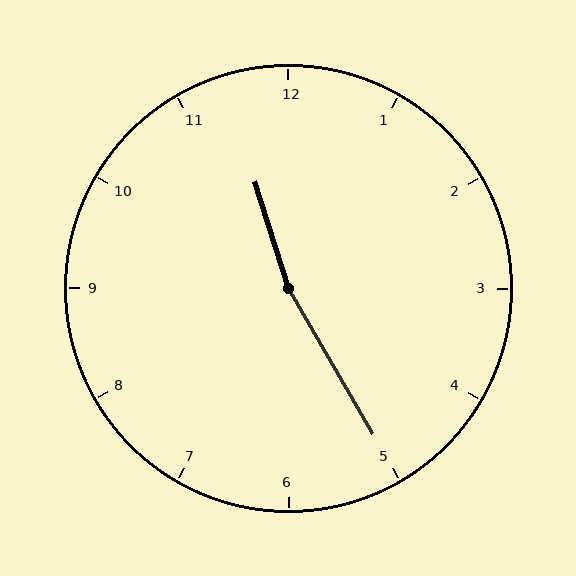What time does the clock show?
11:25.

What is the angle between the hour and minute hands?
Approximately 168 degrees.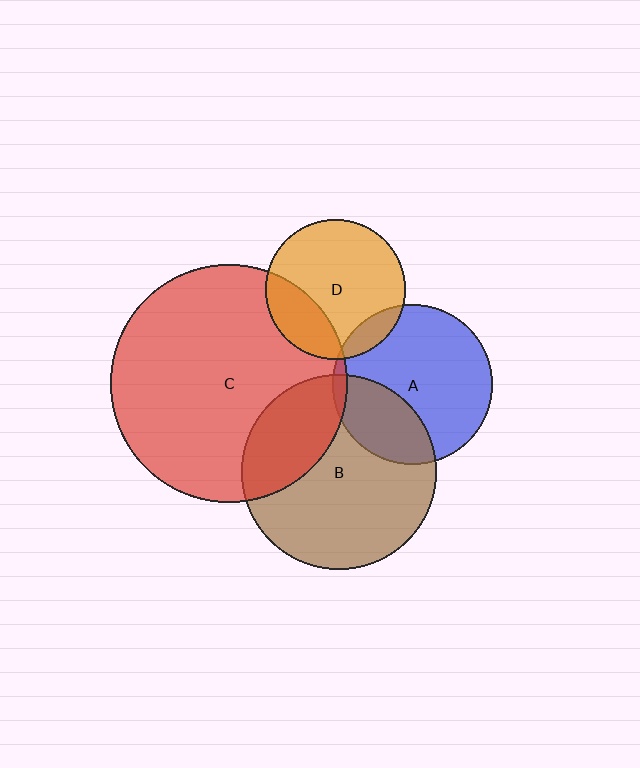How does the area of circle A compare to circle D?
Approximately 1.3 times.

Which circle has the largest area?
Circle C (red).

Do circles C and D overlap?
Yes.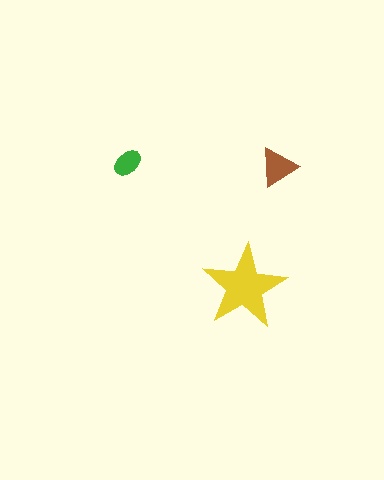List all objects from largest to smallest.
The yellow star, the brown triangle, the green ellipse.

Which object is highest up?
The green ellipse is topmost.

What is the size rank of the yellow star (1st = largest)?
1st.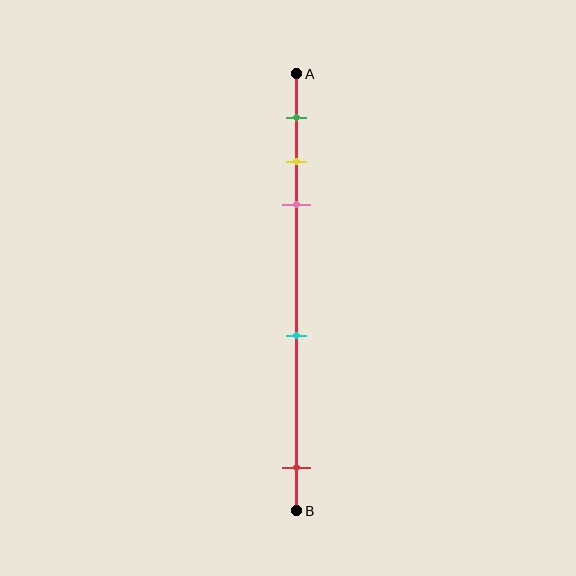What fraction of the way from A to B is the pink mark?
The pink mark is approximately 30% (0.3) of the way from A to B.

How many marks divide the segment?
There are 5 marks dividing the segment.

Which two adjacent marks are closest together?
The yellow and pink marks are the closest adjacent pair.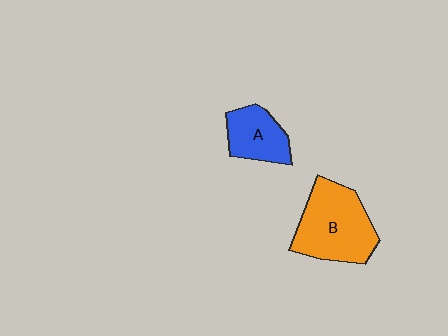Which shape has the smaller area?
Shape A (blue).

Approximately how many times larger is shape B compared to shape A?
Approximately 1.8 times.